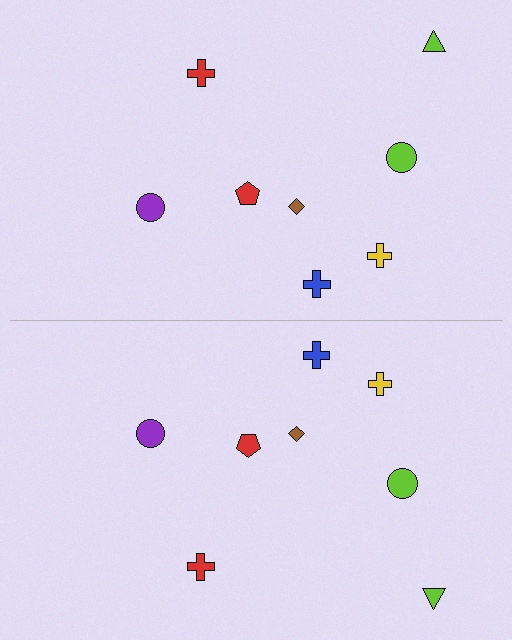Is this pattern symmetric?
Yes, this pattern has bilateral (reflection) symmetry.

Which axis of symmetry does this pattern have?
The pattern has a horizontal axis of symmetry running through the center of the image.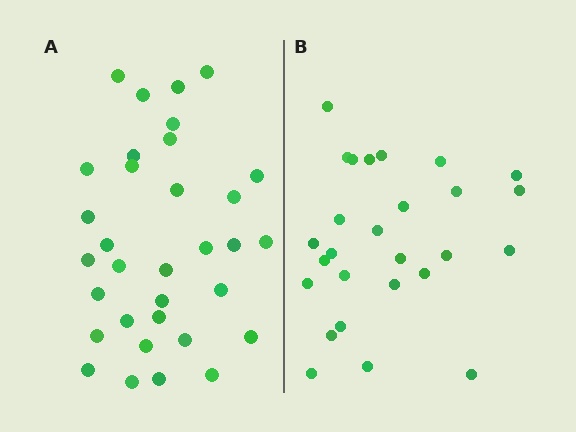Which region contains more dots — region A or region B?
Region A (the left region) has more dots.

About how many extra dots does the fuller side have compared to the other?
Region A has about 6 more dots than region B.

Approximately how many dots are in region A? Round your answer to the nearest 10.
About 30 dots. (The exact count is 33, which rounds to 30.)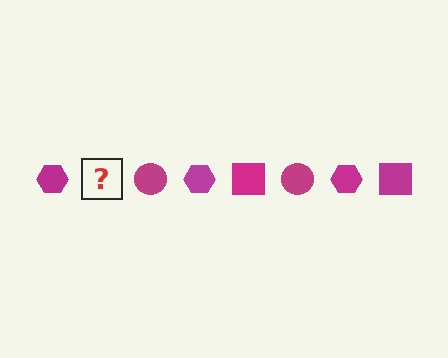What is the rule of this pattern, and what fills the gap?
The rule is that the pattern cycles through hexagon, square, circle shapes in magenta. The gap should be filled with a magenta square.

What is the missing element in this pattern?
The missing element is a magenta square.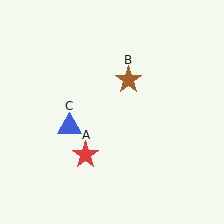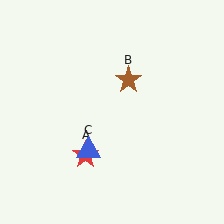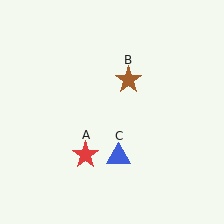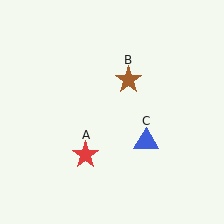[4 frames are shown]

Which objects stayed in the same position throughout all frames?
Red star (object A) and brown star (object B) remained stationary.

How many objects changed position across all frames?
1 object changed position: blue triangle (object C).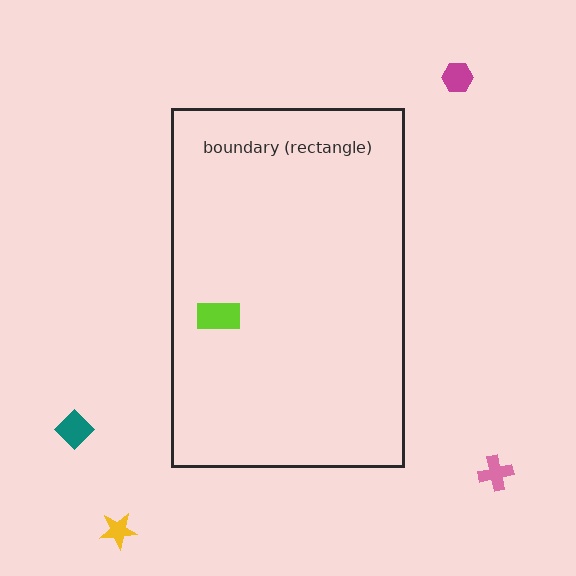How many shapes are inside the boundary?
1 inside, 4 outside.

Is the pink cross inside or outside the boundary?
Outside.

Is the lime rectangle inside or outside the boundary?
Inside.